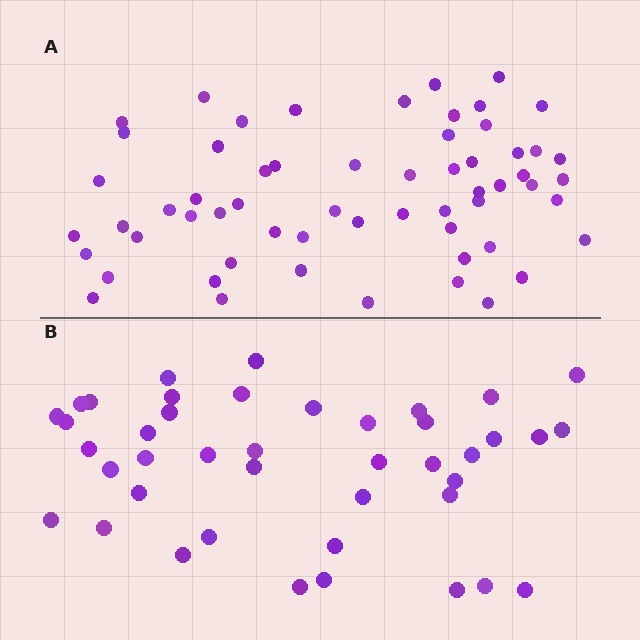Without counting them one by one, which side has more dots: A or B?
Region A (the top region) has more dots.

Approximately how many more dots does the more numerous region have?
Region A has approximately 20 more dots than region B.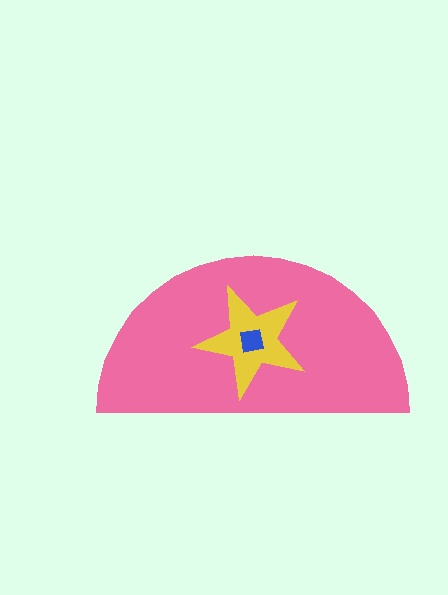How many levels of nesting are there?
3.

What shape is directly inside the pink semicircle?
The yellow star.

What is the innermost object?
The blue square.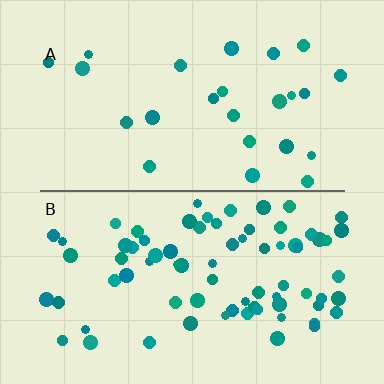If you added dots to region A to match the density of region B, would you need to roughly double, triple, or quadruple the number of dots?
Approximately triple.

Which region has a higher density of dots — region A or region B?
B (the bottom).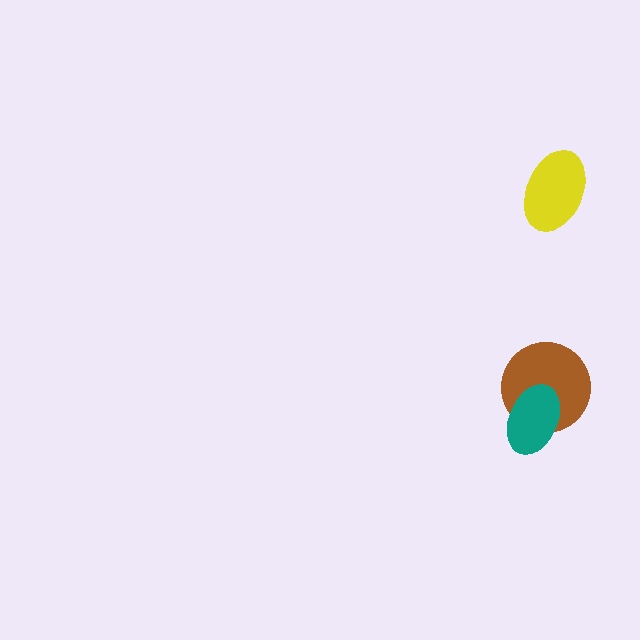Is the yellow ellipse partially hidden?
No, no other shape covers it.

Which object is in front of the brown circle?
The teal ellipse is in front of the brown circle.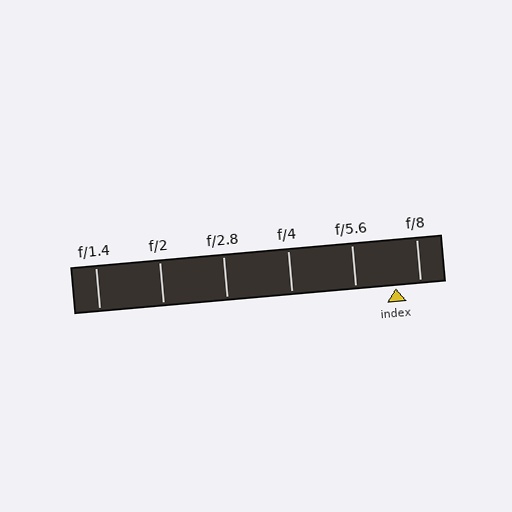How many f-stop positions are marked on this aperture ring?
There are 6 f-stop positions marked.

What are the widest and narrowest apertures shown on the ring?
The widest aperture shown is f/1.4 and the narrowest is f/8.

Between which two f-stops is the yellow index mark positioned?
The index mark is between f/5.6 and f/8.